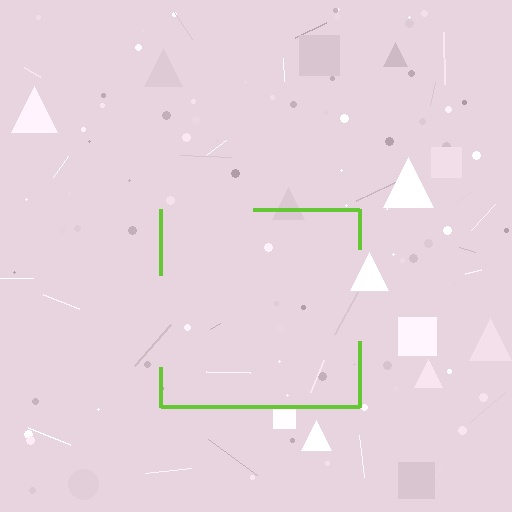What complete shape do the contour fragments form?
The contour fragments form a square.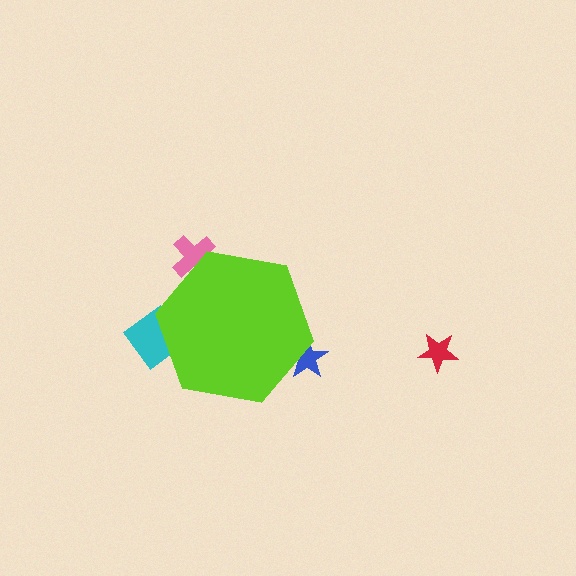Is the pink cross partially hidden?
Yes, the pink cross is partially hidden behind the lime hexagon.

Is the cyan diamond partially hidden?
Yes, the cyan diamond is partially hidden behind the lime hexagon.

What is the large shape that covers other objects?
A lime hexagon.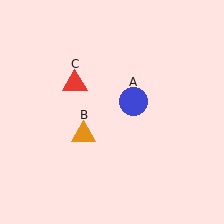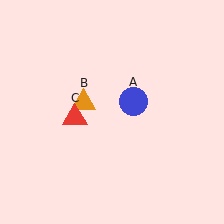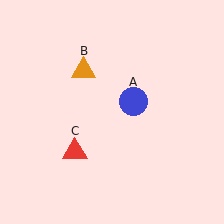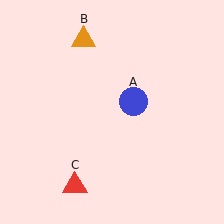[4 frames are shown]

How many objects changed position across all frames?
2 objects changed position: orange triangle (object B), red triangle (object C).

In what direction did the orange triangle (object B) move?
The orange triangle (object B) moved up.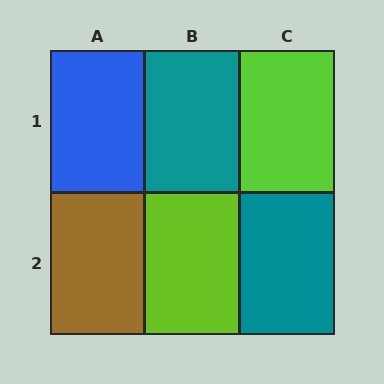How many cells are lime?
2 cells are lime.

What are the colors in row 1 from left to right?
Blue, teal, lime.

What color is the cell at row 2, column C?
Teal.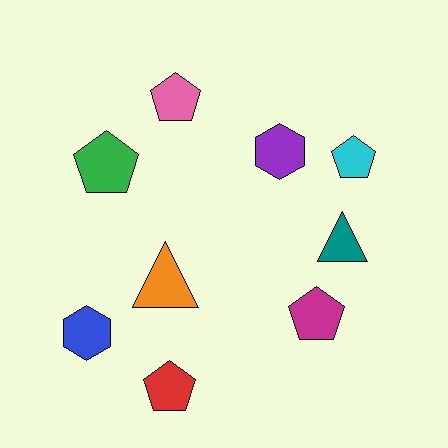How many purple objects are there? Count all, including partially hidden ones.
There is 1 purple object.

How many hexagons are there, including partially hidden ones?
There are 2 hexagons.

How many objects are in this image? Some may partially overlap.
There are 9 objects.